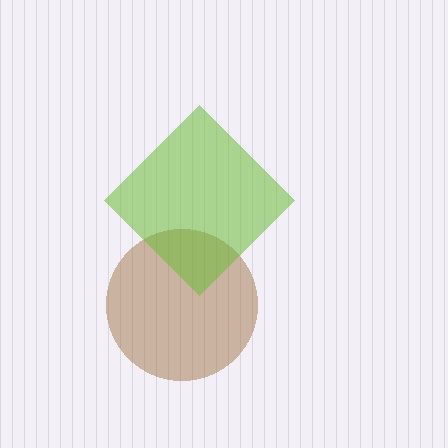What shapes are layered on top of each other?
The layered shapes are: a brown circle, a lime diamond.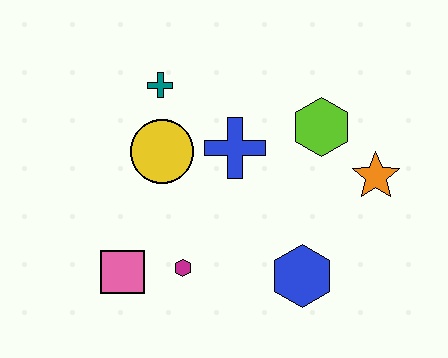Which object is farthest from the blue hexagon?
The teal cross is farthest from the blue hexagon.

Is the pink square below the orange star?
Yes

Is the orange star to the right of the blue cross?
Yes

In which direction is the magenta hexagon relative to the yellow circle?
The magenta hexagon is below the yellow circle.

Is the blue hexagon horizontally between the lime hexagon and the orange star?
No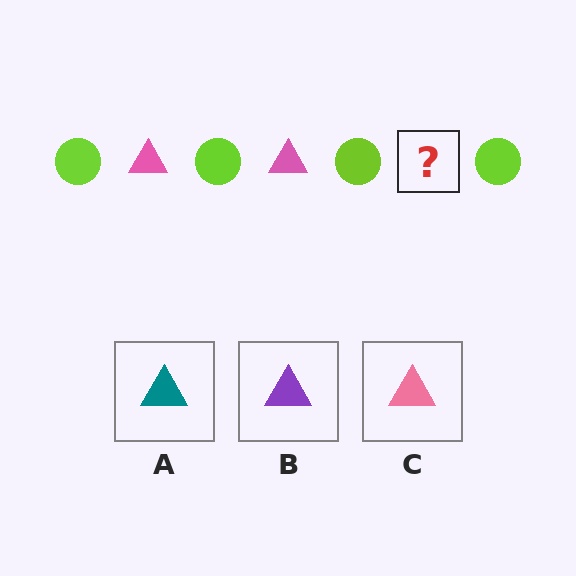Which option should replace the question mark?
Option C.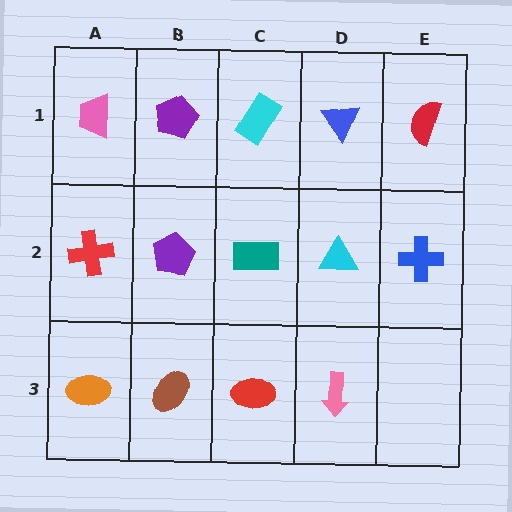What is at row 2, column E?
A blue cross.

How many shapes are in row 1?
5 shapes.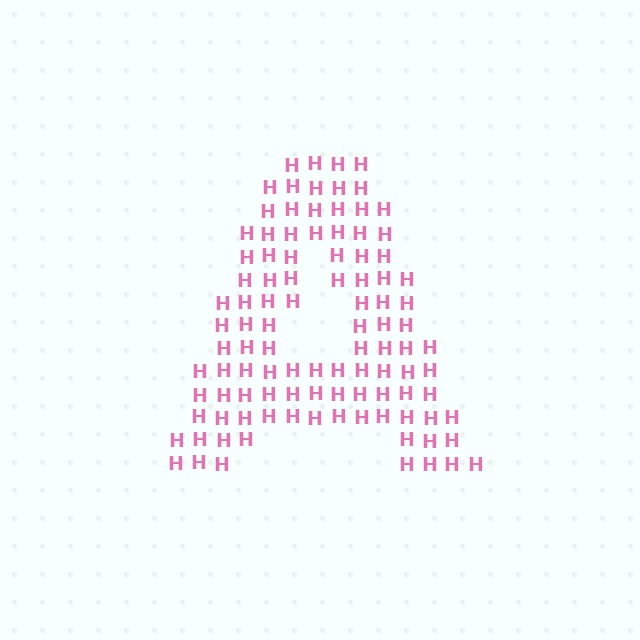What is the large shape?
The large shape is the letter A.